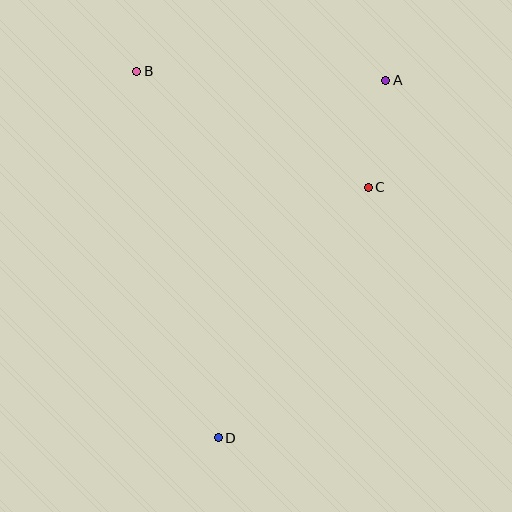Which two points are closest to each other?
Points A and C are closest to each other.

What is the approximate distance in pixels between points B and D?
The distance between B and D is approximately 375 pixels.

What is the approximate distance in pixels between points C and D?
The distance between C and D is approximately 292 pixels.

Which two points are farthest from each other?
Points A and D are farthest from each other.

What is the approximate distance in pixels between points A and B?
The distance between A and B is approximately 249 pixels.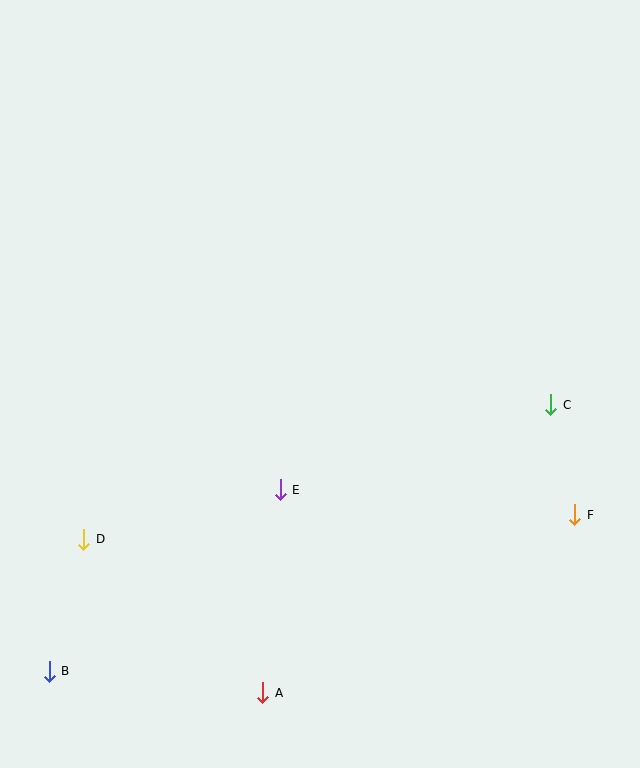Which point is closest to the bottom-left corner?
Point B is closest to the bottom-left corner.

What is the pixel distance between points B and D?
The distance between B and D is 136 pixels.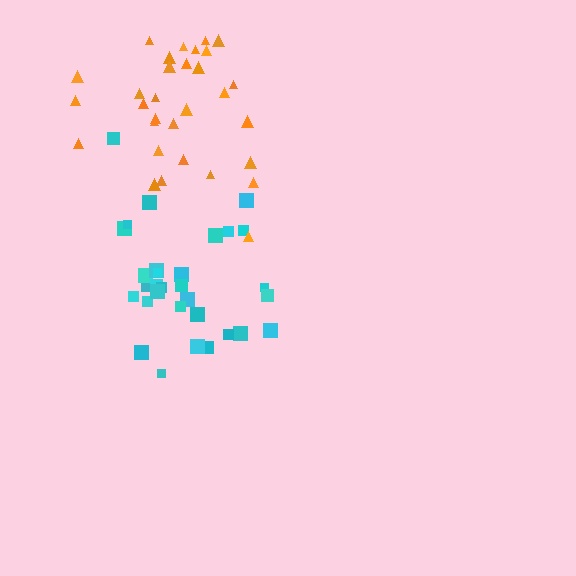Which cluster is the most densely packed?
Cyan.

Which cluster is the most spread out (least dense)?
Orange.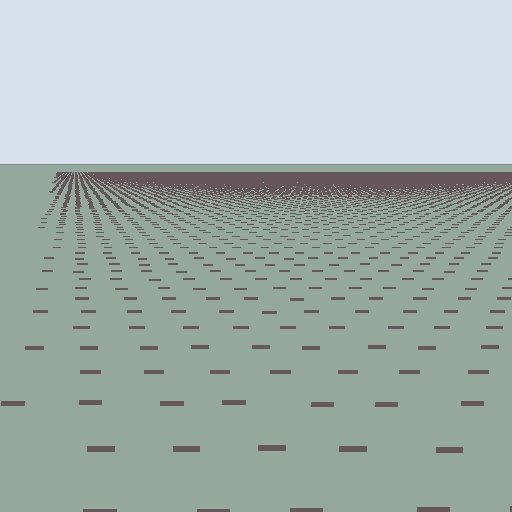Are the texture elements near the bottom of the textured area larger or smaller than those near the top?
Larger. Near the bottom, elements are closer to the viewer and appear at a bigger on-screen size.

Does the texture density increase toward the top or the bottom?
Density increases toward the top.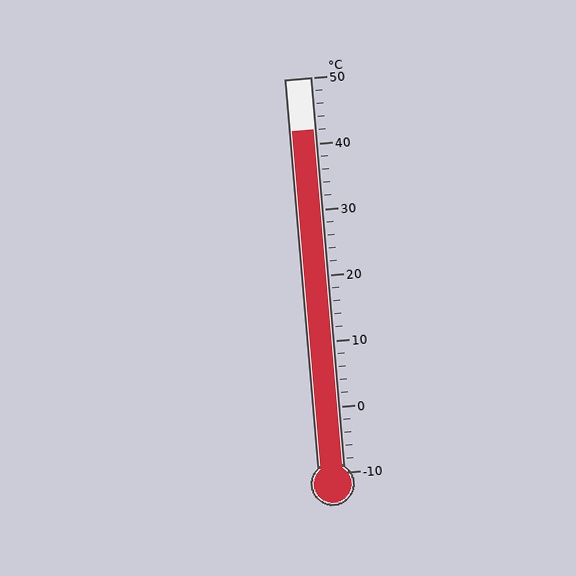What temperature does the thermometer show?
The thermometer shows approximately 42°C.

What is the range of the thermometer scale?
The thermometer scale ranges from -10°C to 50°C.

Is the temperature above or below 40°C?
The temperature is above 40°C.